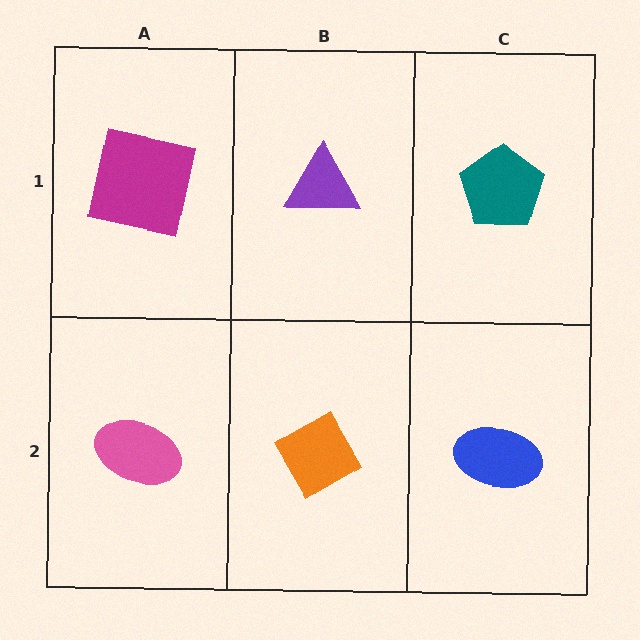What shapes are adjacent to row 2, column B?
A purple triangle (row 1, column B), a pink ellipse (row 2, column A), a blue ellipse (row 2, column C).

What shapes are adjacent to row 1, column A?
A pink ellipse (row 2, column A), a purple triangle (row 1, column B).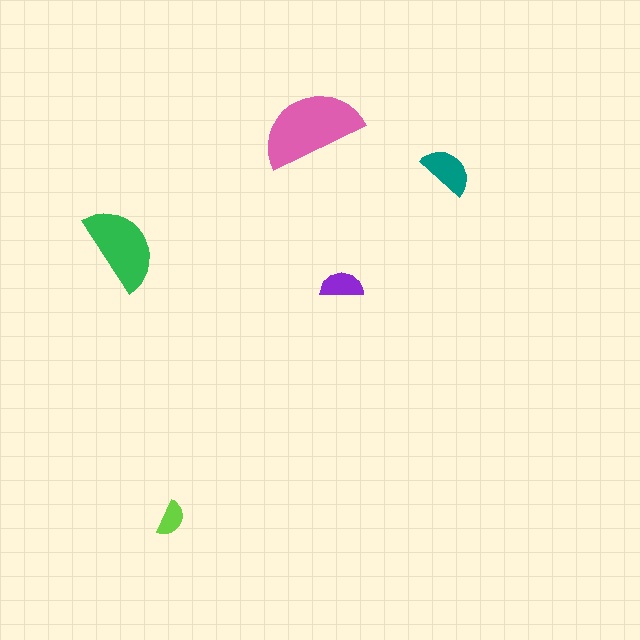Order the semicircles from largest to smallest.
the pink one, the green one, the teal one, the purple one, the lime one.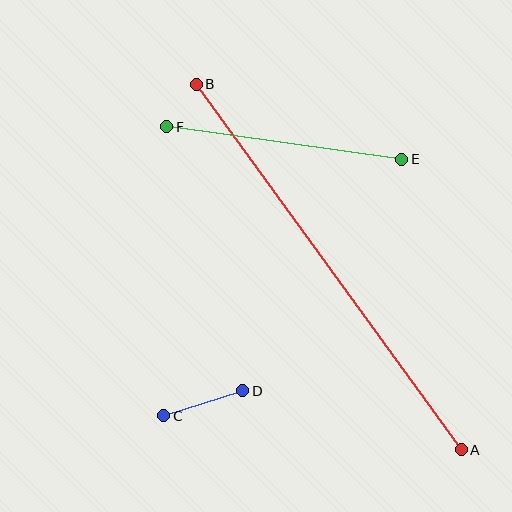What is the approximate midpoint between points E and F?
The midpoint is at approximately (284, 143) pixels.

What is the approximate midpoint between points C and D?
The midpoint is at approximately (203, 403) pixels.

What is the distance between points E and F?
The distance is approximately 237 pixels.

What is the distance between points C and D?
The distance is approximately 83 pixels.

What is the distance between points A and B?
The distance is approximately 451 pixels.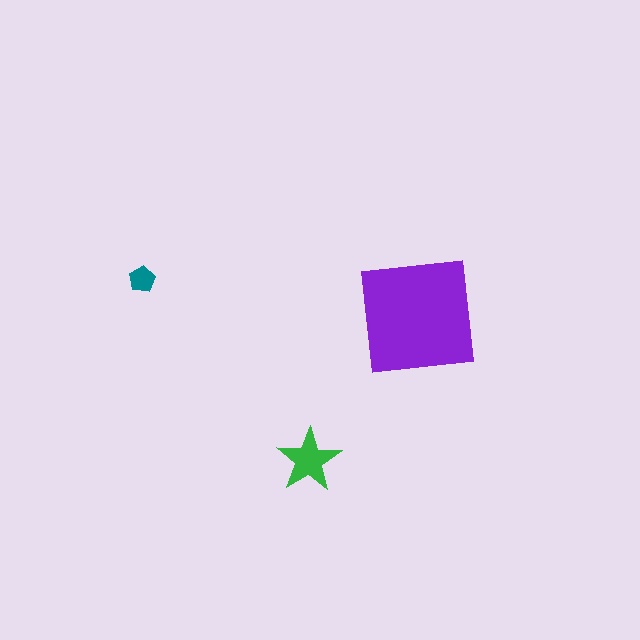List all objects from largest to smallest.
The purple square, the green star, the teal pentagon.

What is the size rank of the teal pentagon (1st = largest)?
3rd.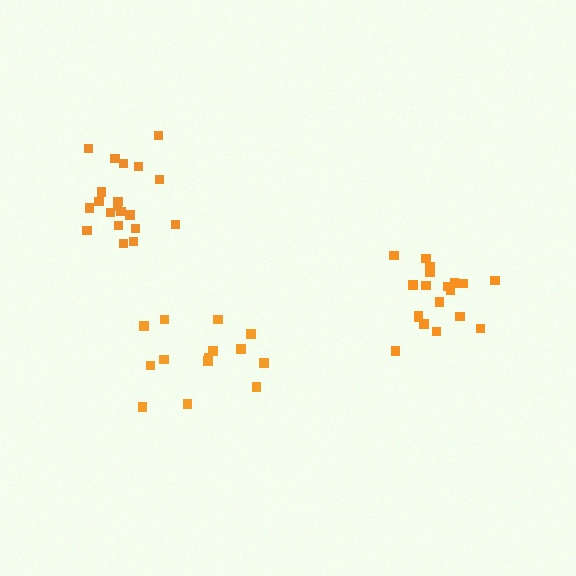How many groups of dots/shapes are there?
There are 3 groups.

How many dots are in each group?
Group 1: 14 dots, Group 2: 19 dots, Group 3: 20 dots (53 total).